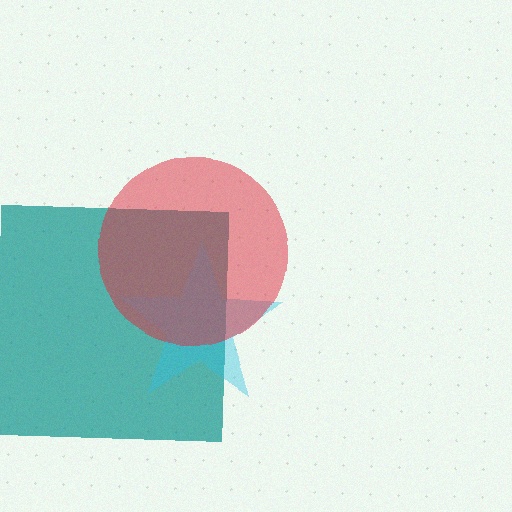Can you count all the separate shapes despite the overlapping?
Yes, there are 3 separate shapes.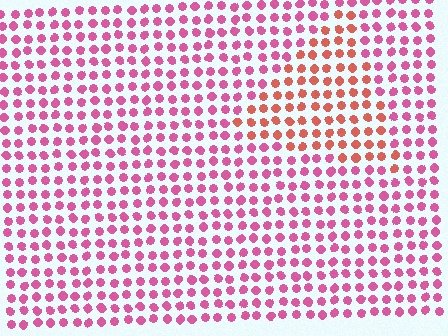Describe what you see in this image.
The image is filled with small pink elements in a uniform arrangement. A triangle-shaped region is visible where the elements are tinted to a slightly different hue, forming a subtle color boundary.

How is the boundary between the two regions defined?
The boundary is defined purely by a slight shift in hue (about 38 degrees). Spacing, size, and orientation are identical on both sides.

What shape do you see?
I see a triangle.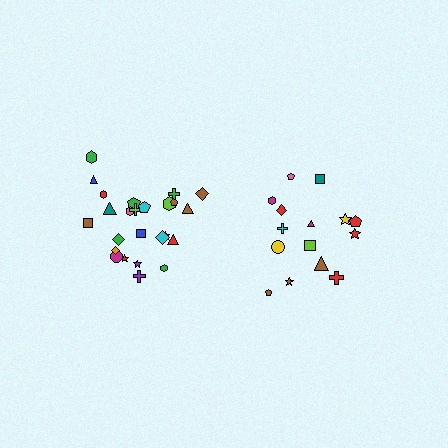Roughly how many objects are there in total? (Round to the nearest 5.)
Roughly 40 objects in total.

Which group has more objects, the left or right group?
The left group.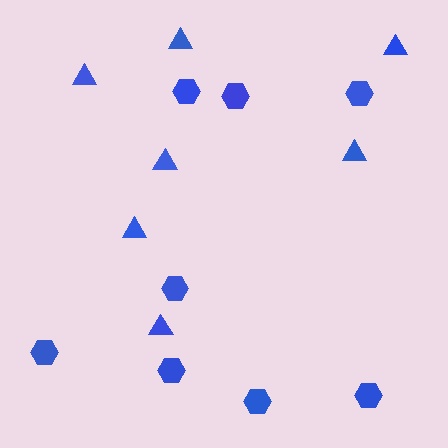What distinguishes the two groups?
There are 2 groups: one group of hexagons (8) and one group of triangles (7).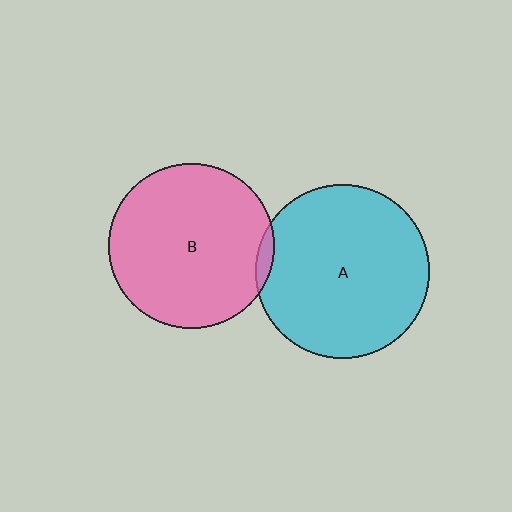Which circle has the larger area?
Circle A (cyan).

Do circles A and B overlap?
Yes.